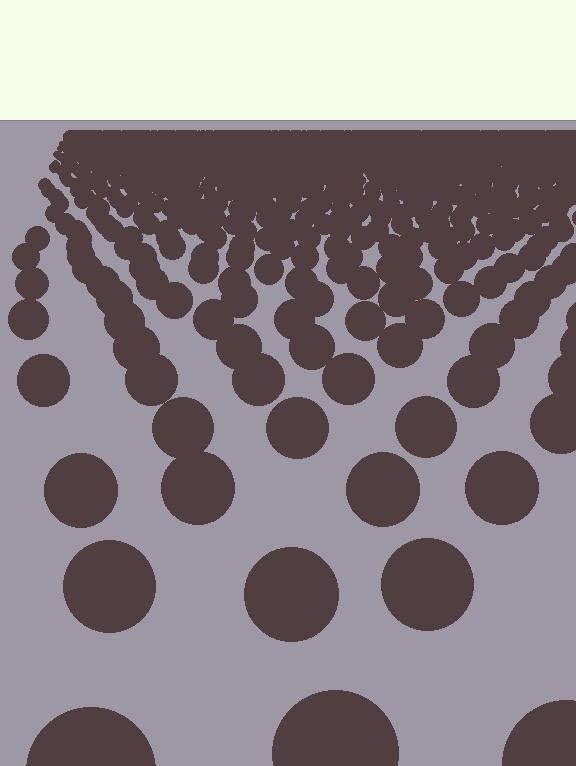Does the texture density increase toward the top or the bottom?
Density increases toward the top.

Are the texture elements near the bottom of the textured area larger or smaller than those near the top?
Larger. Near the bottom, elements are closer to the viewer and appear at a bigger on-screen size.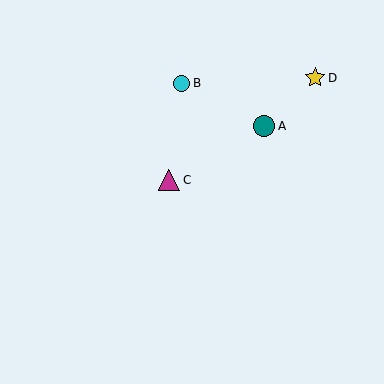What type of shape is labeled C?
Shape C is a magenta triangle.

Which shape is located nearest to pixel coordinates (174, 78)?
The cyan circle (labeled B) at (182, 83) is nearest to that location.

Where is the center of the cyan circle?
The center of the cyan circle is at (182, 83).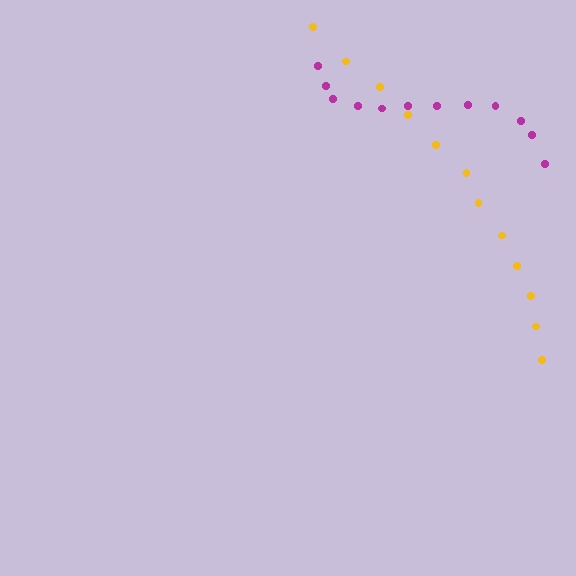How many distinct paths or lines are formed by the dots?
There are 2 distinct paths.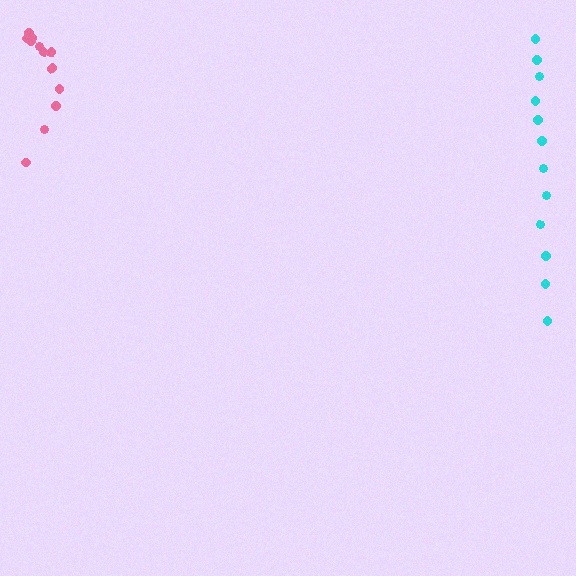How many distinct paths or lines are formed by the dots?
There are 2 distinct paths.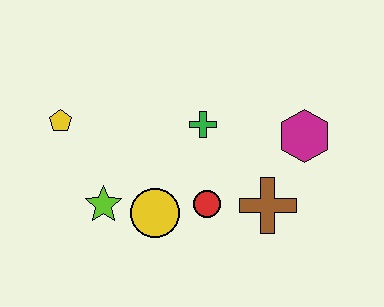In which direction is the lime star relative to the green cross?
The lime star is to the left of the green cross.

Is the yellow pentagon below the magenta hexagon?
No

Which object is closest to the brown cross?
The red circle is closest to the brown cross.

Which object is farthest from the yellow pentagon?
The magenta hexagon is farthest from the yellow pentagon.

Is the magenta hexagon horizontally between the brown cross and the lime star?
No